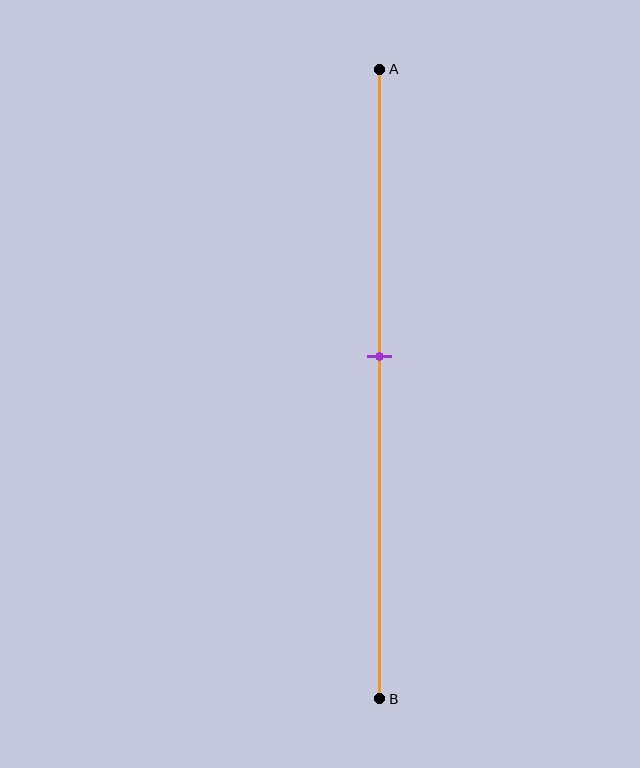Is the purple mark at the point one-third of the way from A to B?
No, the mark is at about 45% from A, not at the 33% one-third point.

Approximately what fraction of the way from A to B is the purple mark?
The purple mark is approximately 45% of the way from A to B.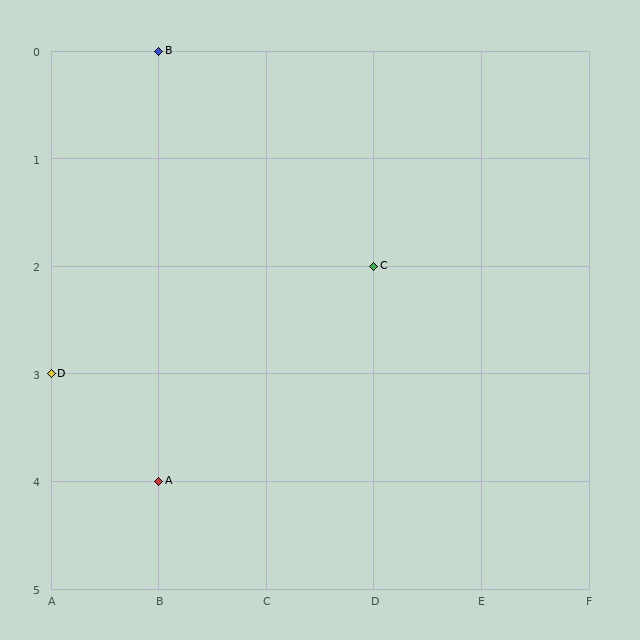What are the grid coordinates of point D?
Point D is at grid coordinates (A, 3).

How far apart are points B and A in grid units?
Points B and A are 4 rows apart.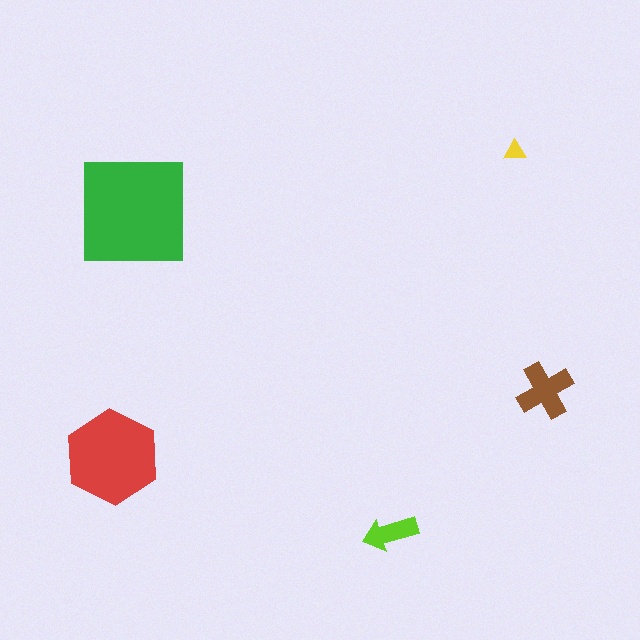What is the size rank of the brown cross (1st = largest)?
3rd.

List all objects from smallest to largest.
The yellow triangle, the lime arrow, the brown cross, the red hexagon, the green square.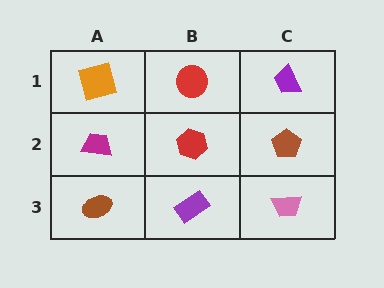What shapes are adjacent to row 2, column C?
A purple trapezoid (row 1, column C), a pink trapezoid (row 3, column C), a red hexagon (row 2, column B).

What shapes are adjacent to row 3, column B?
A red hexagon (row 2, column B), a brown ellipse (row 3, column A), a pink trapezoid (row 3, column C).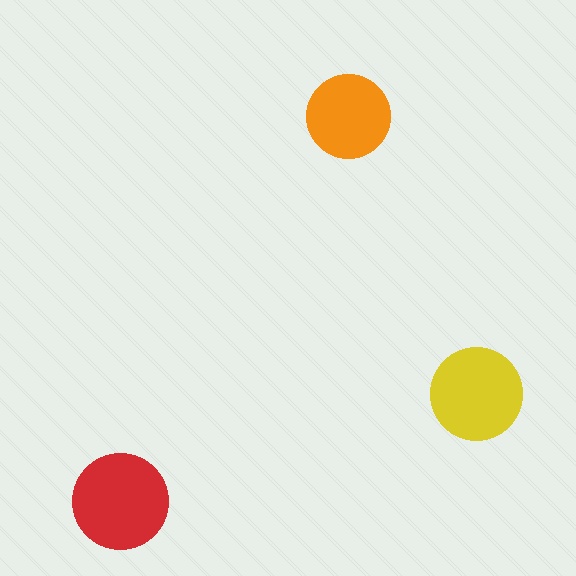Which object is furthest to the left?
The red circle is leftmost.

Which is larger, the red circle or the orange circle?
The red one.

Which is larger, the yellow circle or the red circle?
The red one.